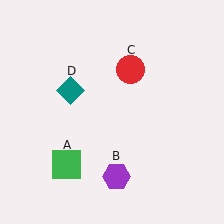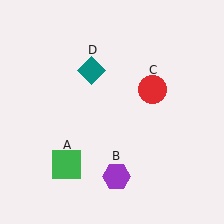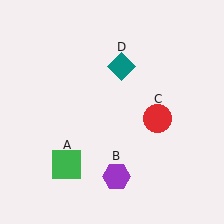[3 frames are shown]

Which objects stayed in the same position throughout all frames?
Green square (object A) and purple hexagon (object B) remained stationary.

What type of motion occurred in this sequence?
The red circle (object C), teal diamond (object D) rotated clockwise around the center of the scene.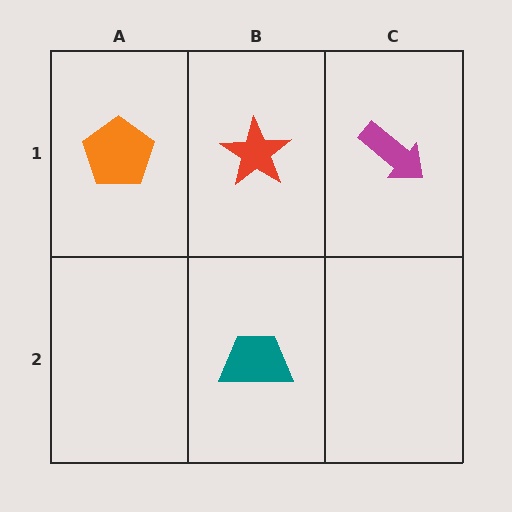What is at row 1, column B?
A red star.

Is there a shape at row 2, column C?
No, that cell is empty.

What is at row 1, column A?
An orange pentagon.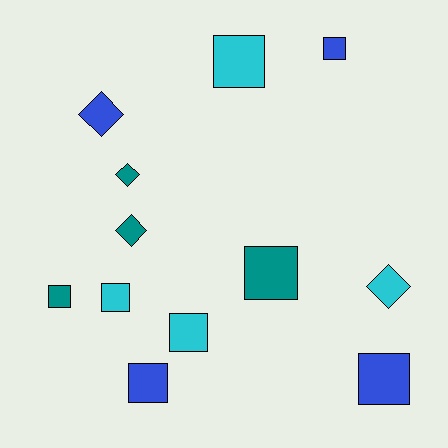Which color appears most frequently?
Teal, with 4 objects.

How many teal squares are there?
There are 2 teal squares.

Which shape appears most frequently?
Square, with 8 objects.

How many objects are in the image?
There are 12 objects.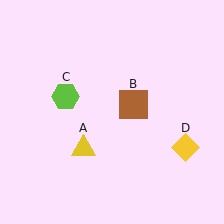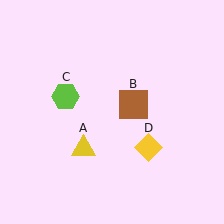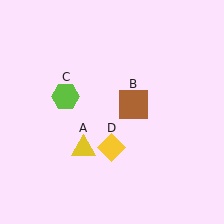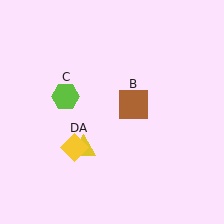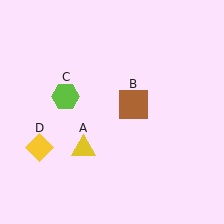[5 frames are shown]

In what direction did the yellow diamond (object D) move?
The yellow diamond (object D) moved left.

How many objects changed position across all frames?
1 object changed position: yellow diamond (object D).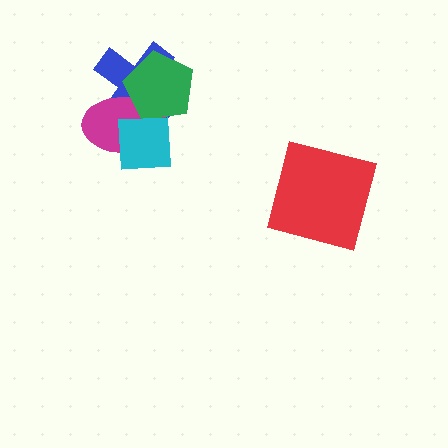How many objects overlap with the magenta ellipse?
3 objects overlap with the magenta ellipse.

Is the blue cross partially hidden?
Yes, it is partially covered by another shape.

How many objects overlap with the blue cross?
3 objects overlap with the blue cross.